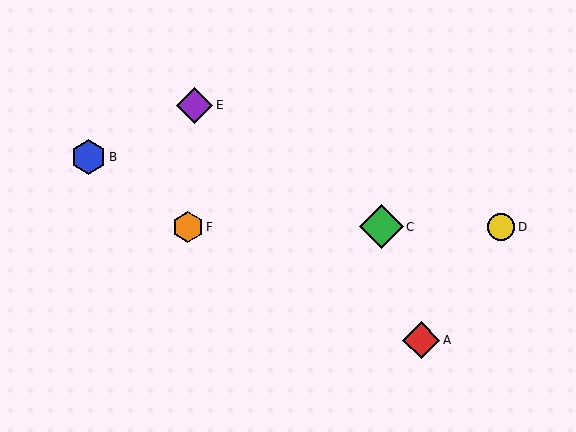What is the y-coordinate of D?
Object D is at y≈227.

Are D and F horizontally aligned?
Yes, both are at y≈227.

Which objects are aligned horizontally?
Objects C, D, F are aligned horizontally.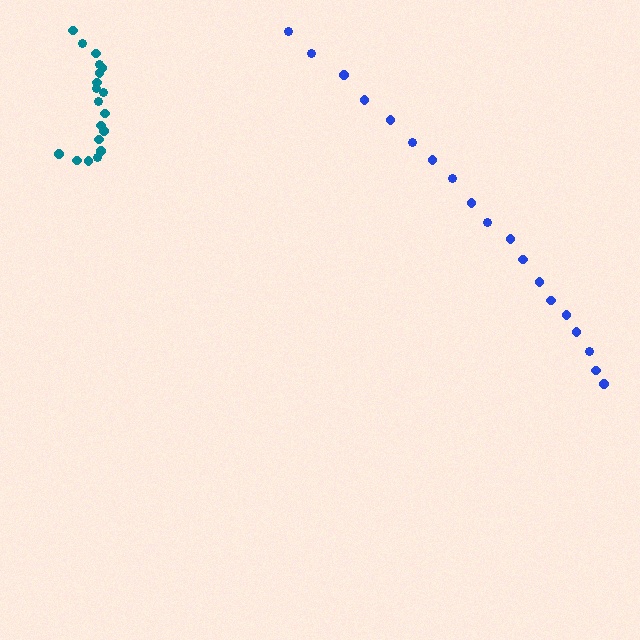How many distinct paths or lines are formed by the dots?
There are 2 distinct paths.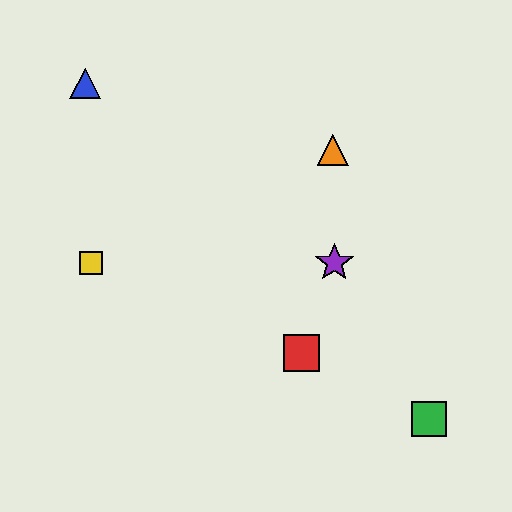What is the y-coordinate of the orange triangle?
The orange triangle is at y≈150.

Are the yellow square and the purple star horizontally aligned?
Yes, both are at y≈263.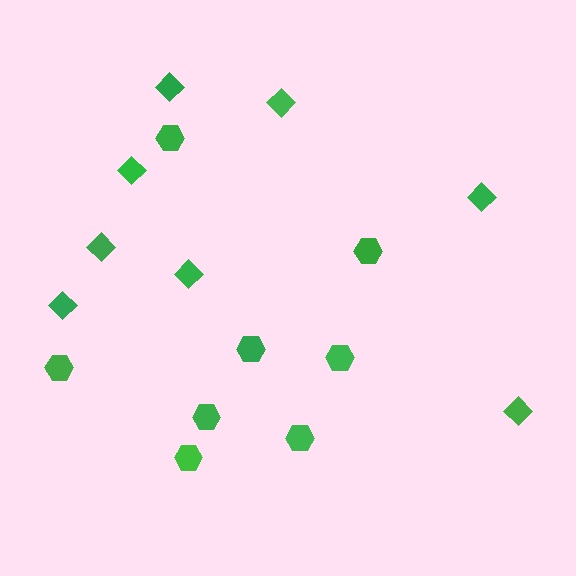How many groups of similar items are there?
There are 2 groups: one group of diamonds (8) and one group of hexagons (8).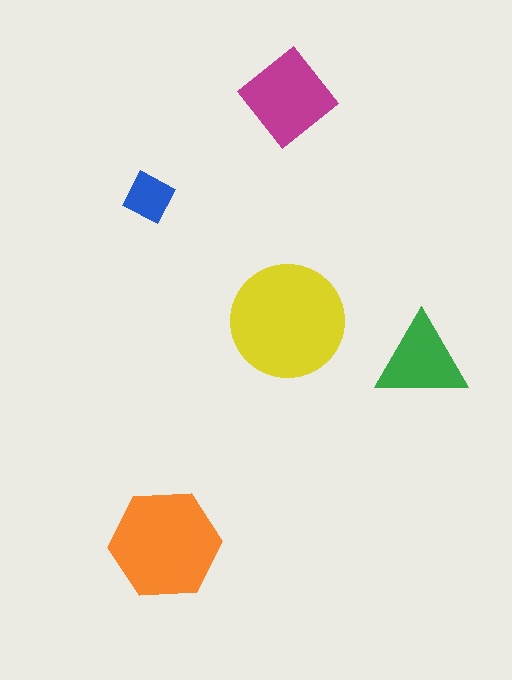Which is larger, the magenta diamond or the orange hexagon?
The orange hexagon.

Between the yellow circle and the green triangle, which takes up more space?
The yellow circle.